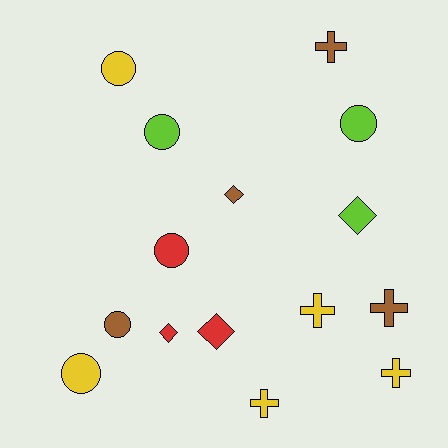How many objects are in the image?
There are 15 objects.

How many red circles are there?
There is 1 red circle.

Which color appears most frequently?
Yellow, with 5 objects.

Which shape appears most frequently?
Circle, with 6 objects.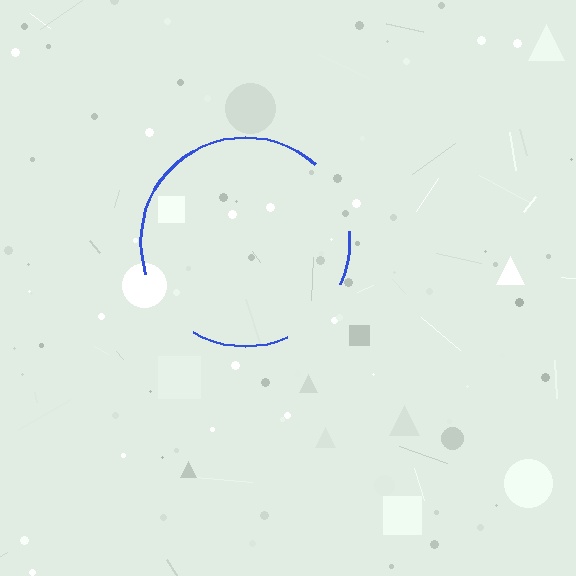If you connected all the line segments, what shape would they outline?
They would outline a circle.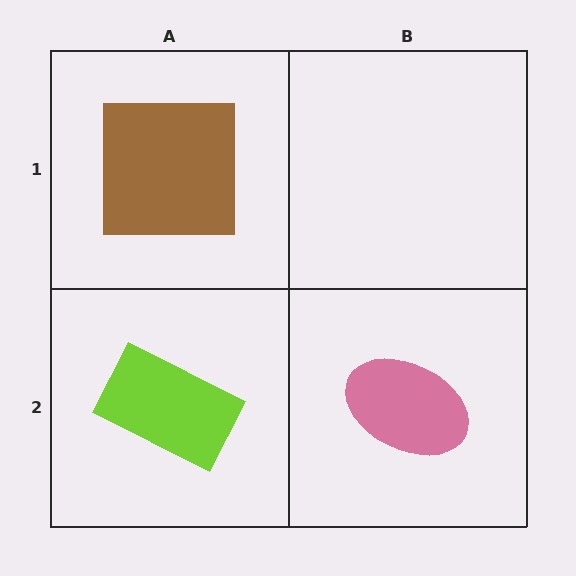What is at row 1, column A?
A brown square.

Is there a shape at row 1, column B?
No, that cell is empty.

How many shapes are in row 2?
2 shapes.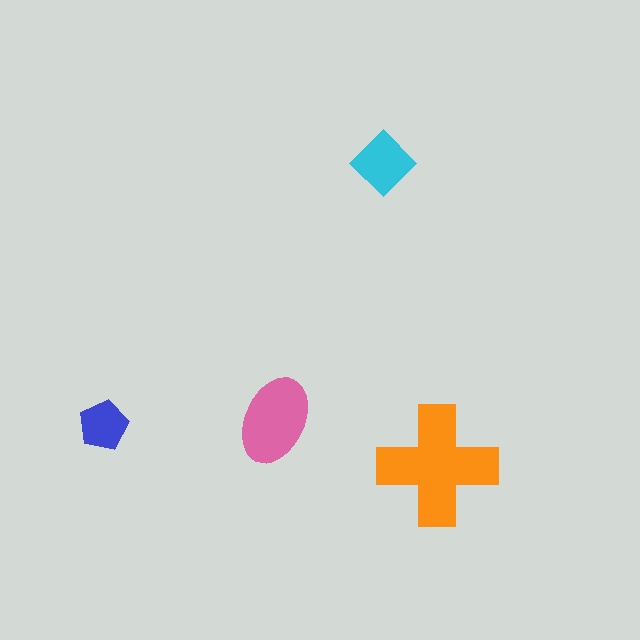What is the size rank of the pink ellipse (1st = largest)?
2nd.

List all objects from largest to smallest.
The orange cross, the pink ellipse, the cyan diamond, the blue pentagon.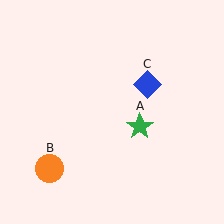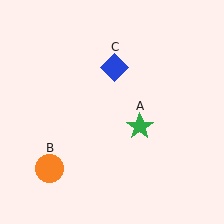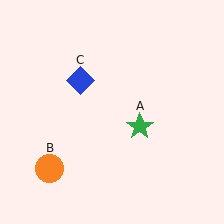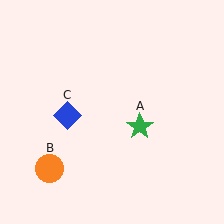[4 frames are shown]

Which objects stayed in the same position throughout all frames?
Green star (object A) and orange circle (object B) remained stationary.